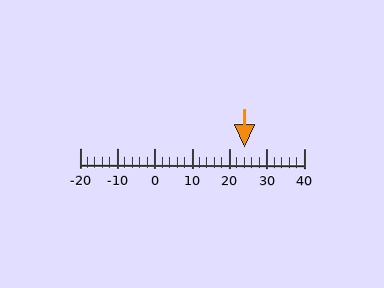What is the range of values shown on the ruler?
The ruler shows values from -20 to 40.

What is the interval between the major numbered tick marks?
The major tick marks are spaced 10 units apart.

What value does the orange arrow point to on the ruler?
The orange arrow points to approximately 24.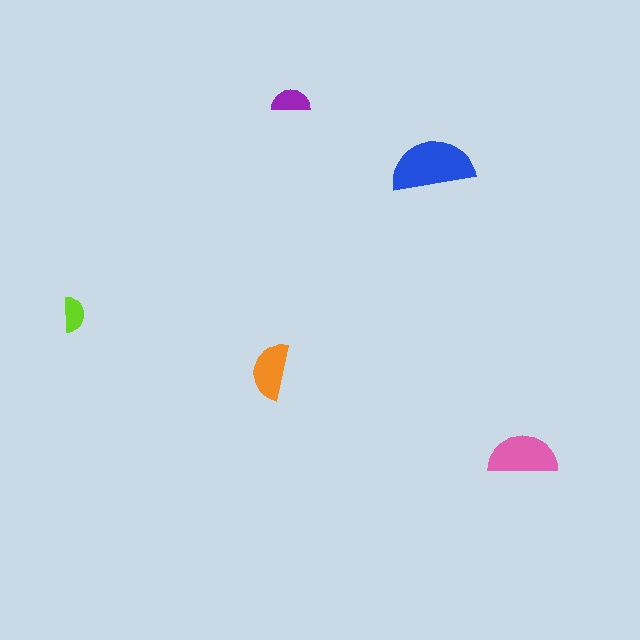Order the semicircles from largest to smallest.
the blue one, the pink one, the orange one, the purple one, the lime one.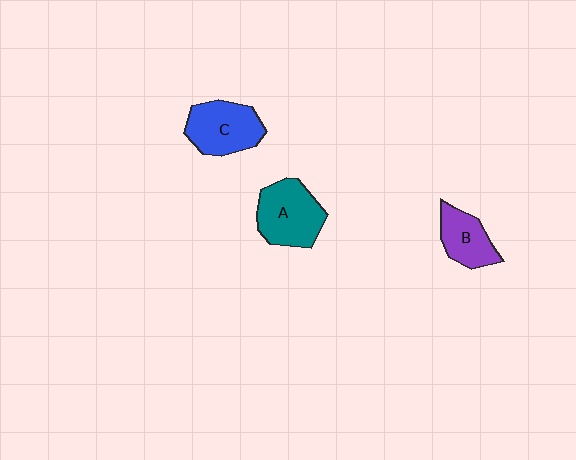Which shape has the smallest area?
Shape B (purple).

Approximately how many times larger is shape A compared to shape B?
Approximately 1.5 times.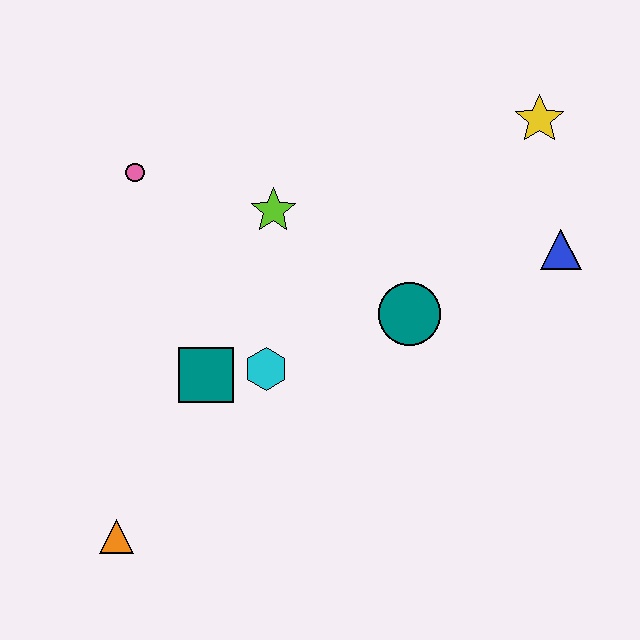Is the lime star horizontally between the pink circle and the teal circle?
Yes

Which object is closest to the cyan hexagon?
The teal square is closest to the cyan hexagon.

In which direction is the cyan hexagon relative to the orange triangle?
The cyan hexagon is above the orange triangle.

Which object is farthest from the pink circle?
The blue triangle is farthest from the pink circle.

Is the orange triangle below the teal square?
Yes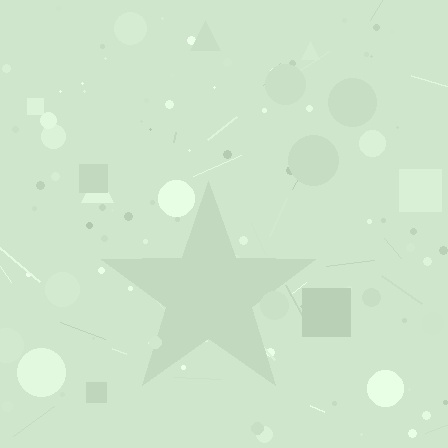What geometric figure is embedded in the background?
A star is embedded in the background.